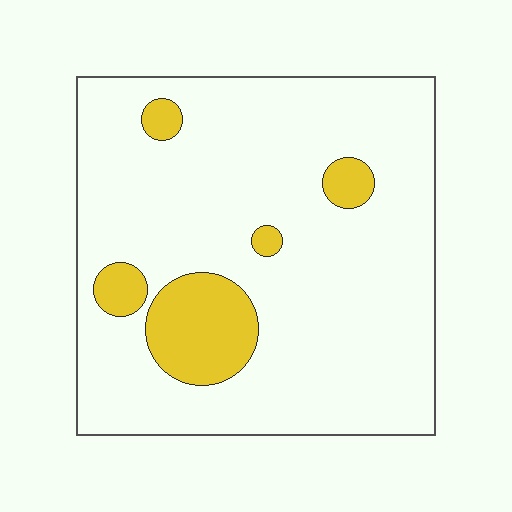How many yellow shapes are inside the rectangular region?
5.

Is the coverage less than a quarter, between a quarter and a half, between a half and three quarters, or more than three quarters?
Less than a quarter.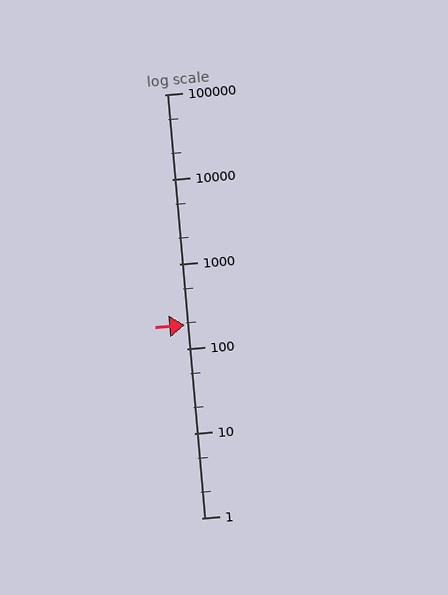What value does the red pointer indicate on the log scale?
The pointer indicates approximately 190.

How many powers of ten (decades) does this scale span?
The scale spans 5 decades, from 1 to 100000.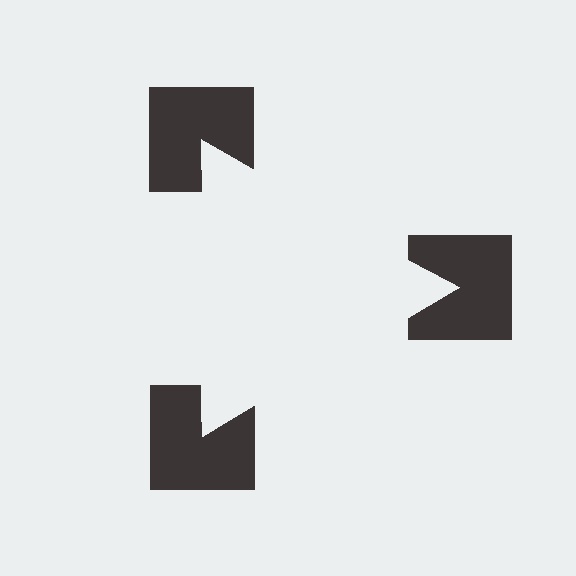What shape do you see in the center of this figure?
An illusory triangle — its edges are inferred from the aligned wedge cuts in the notched squares, not physically drawn.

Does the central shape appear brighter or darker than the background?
It typically appears slightly brighter than the background, even though no actual brightness change is drawn.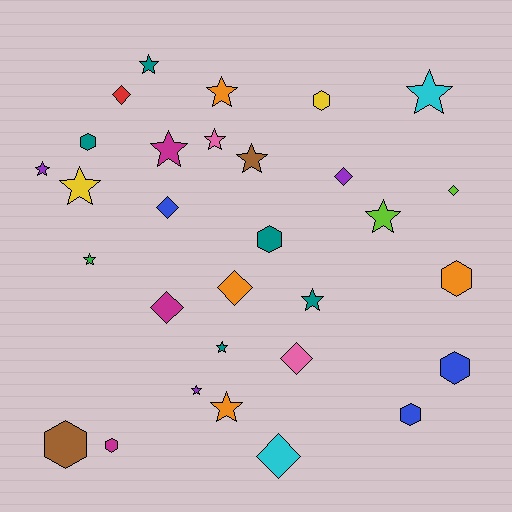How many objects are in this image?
There are 30 objects.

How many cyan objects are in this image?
There are 2 cyan objects.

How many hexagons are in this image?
There are 8 hexagons.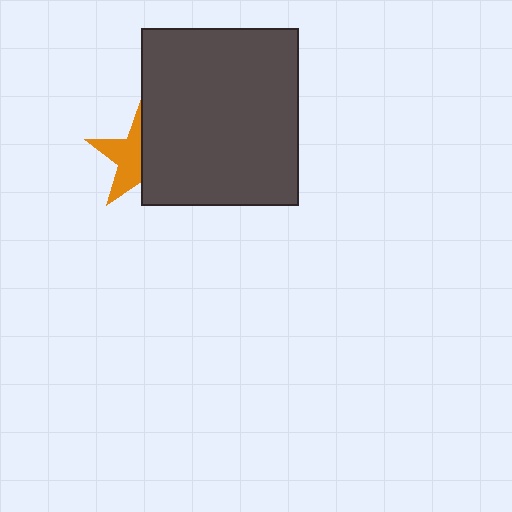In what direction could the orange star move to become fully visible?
The orange star could move left. That would shift it out from behind the dark gray rectangle entirely.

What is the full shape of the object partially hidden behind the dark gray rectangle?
The partially hidden object is an orange star.